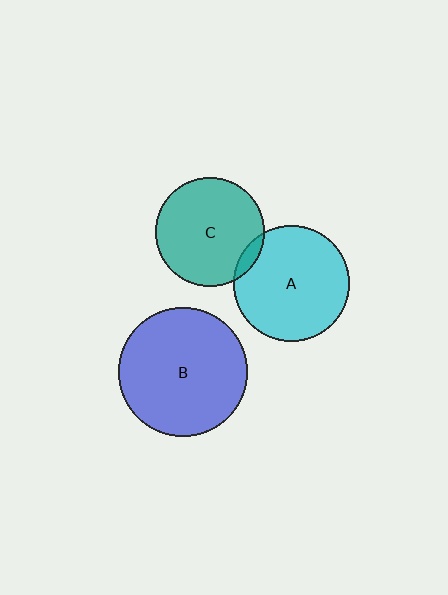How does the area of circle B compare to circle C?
Approximately 1.4 times.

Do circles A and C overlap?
Yes.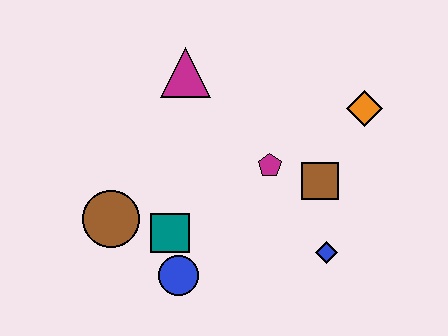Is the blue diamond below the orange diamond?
Yes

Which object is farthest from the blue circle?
The orange diamond is farthest from the blue circle.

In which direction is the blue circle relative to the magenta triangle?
The blue circle is below the magenta triangle.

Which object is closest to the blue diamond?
The brown square is closest to the blue diamond.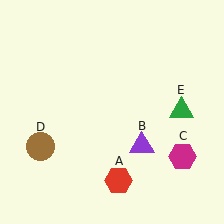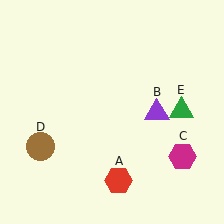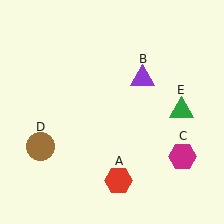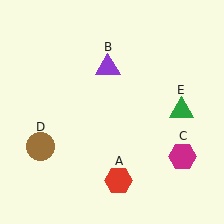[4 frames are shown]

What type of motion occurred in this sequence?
The purple triangle (object B) rotated counterclockwise around the center of the scene.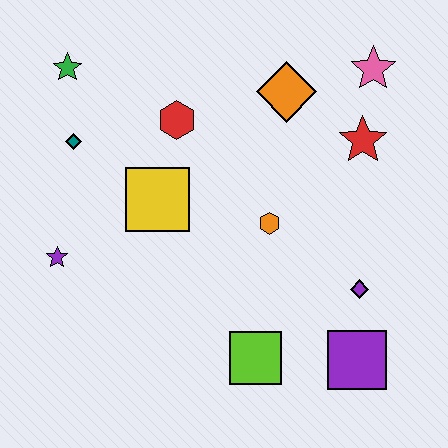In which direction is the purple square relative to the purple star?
The purple square is to the right of the purple star.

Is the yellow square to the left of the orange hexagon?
Yes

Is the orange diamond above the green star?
No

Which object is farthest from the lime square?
The green star is farthest from the lime square.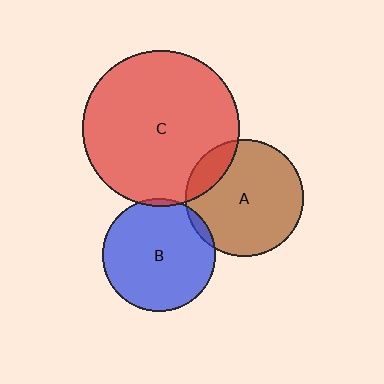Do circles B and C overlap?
Yes.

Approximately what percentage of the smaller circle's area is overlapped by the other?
Approximately 5%.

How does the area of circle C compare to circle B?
Approximately 1.9 times.